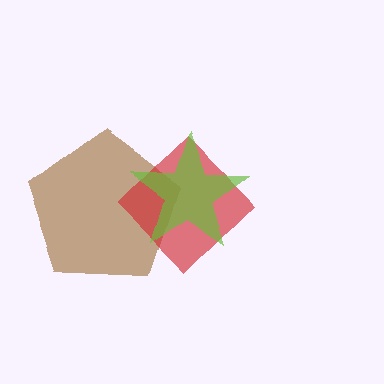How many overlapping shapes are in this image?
There are 3 overlapping shapes in the image.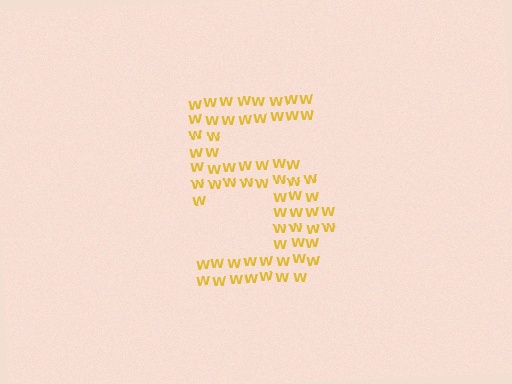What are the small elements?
The small elements are letter W's.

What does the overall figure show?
The overall figure shows the digit 5.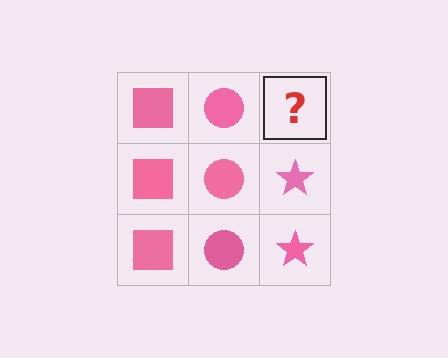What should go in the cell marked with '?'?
The missing cell should contain a pink star.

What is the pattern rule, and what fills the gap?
The rule is that each column has a consistent shape. The gap should be filled with a pink star.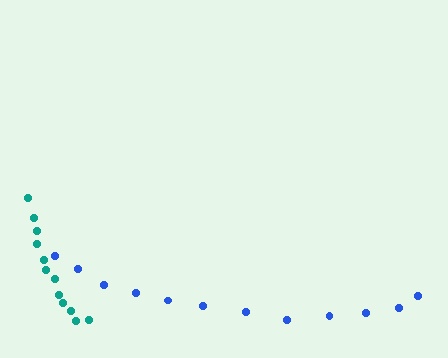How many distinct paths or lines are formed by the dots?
There are 2 distinct paths.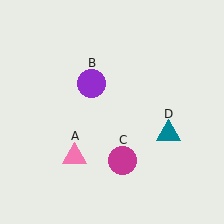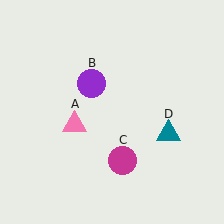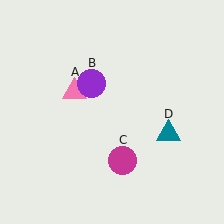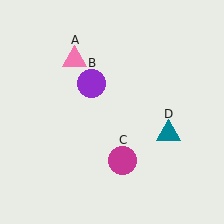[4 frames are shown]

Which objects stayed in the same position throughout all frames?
Purple circle (object B) and magenta circle (object C) and teal triangle (object D) remained stationary.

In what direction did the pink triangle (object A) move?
The pink triangle (object A) moved up.